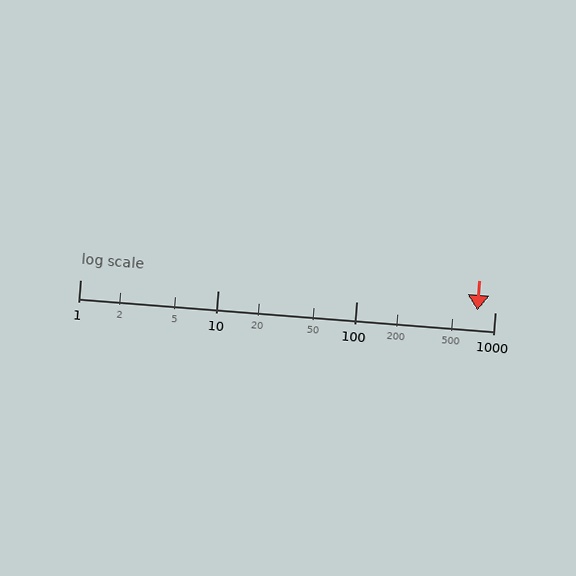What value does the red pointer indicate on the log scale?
The pointer indicates approximately 750.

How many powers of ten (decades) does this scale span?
The scale spans 3 decades, from 1 to 1000.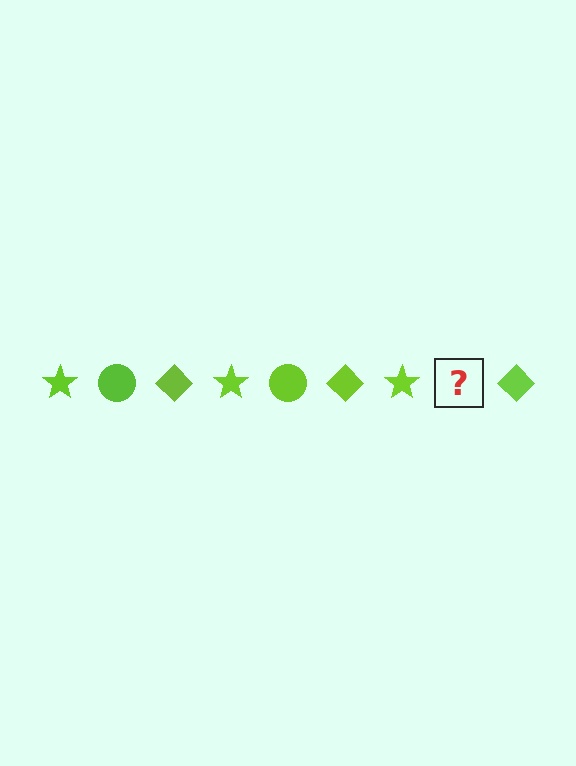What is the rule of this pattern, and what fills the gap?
The rule is that the pattern cycles through star, circle, diamond shapes in lime. The gap should be filled with a lime circle.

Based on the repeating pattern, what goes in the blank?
The blank should be a lime circle.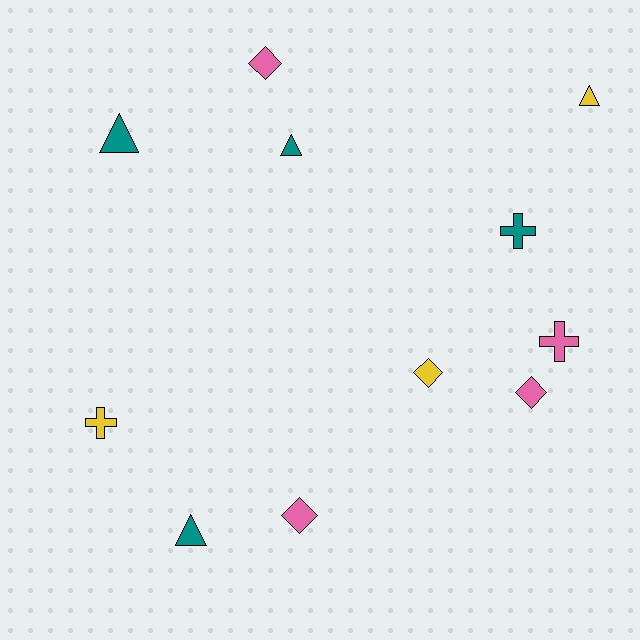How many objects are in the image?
There are 11 objects.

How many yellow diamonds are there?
There is 1 yellow diamond.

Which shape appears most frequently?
Triangle, with 4 objects.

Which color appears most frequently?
Pink, with 4 objects.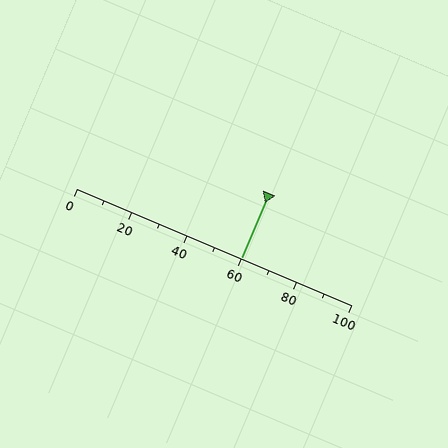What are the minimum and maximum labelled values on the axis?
The axis runs from 0 to 100.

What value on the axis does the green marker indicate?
The marker indicates approximately 60.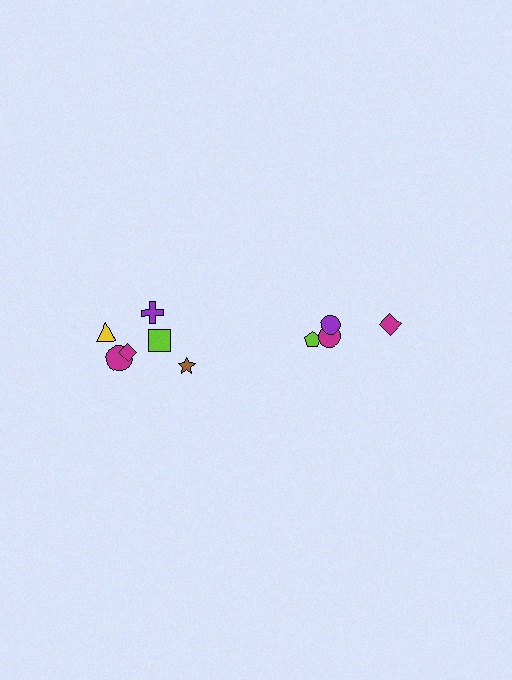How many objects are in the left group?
There are 6 objects.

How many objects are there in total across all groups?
There are 10 objects.